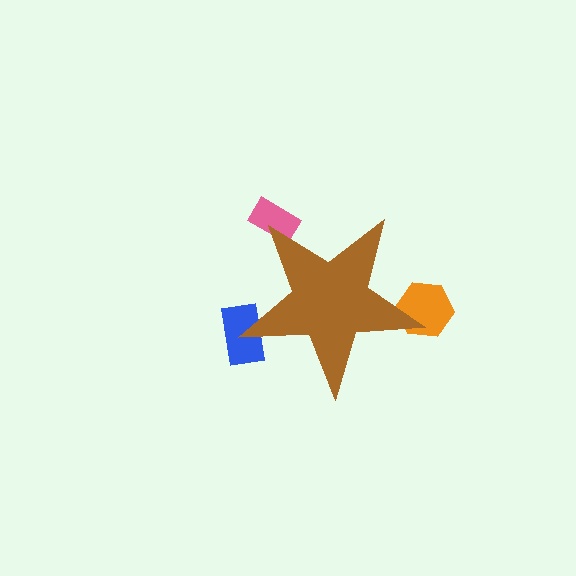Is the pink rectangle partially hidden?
Yes, the pink rectangle is partially hidden behind the brown star.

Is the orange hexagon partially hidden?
Yes, the orange hexagon is partially hidden behind the brown star.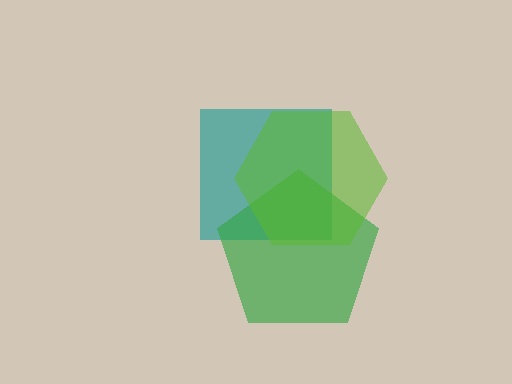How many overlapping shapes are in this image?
There are 3 overlapping shapes in the image.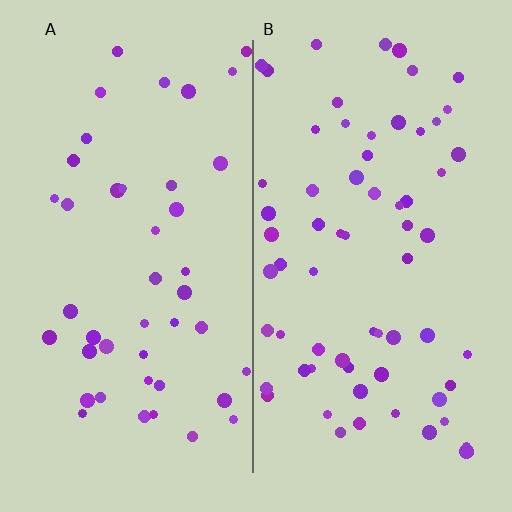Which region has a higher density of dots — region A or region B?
B (the right).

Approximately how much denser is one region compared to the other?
Approximately 1.5× — region B over region A.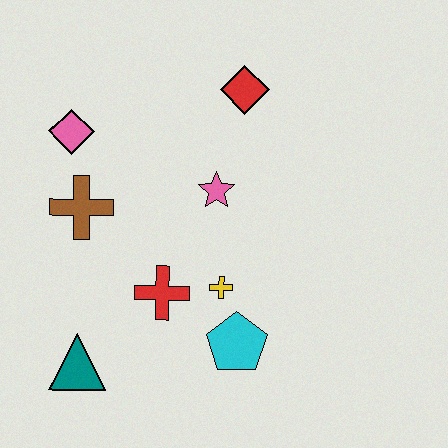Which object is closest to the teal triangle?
The red cross is closest to the teal triangle.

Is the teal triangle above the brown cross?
No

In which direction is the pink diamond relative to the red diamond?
The pink diamond is to the left of the red diamond.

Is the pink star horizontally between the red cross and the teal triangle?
No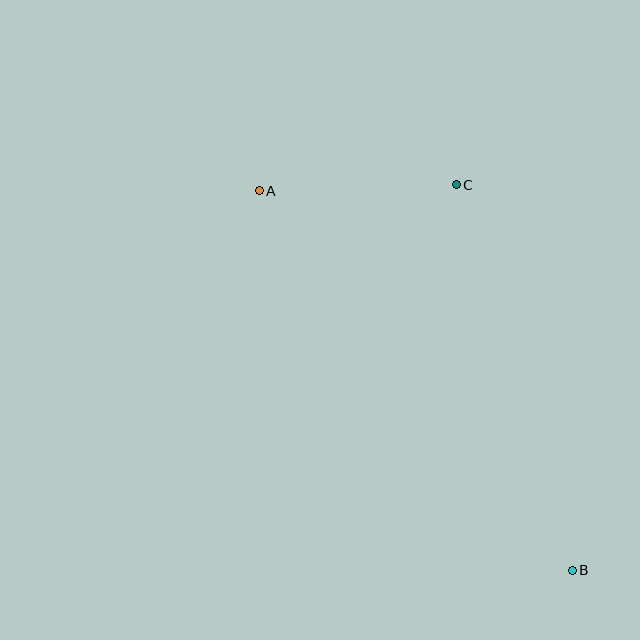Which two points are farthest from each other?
Points A and B are farthest from each other.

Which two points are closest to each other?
Points A and C are closest to each other.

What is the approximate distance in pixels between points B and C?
The distance between B and C is approximately 403 pixels.